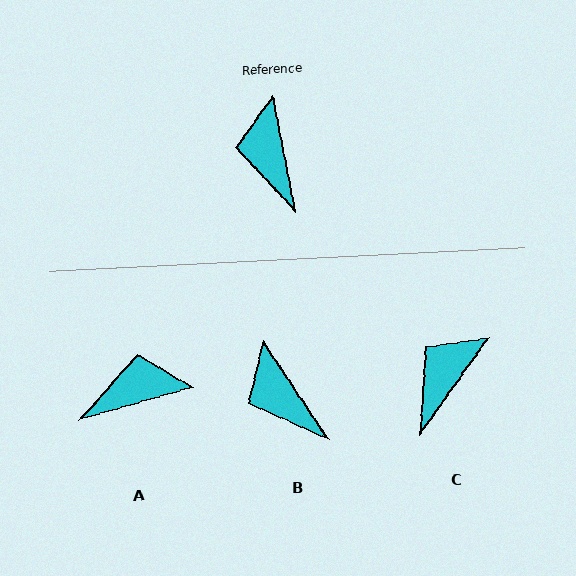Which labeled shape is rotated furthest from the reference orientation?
A, about 85 degrees away.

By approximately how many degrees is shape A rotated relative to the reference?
Approximately 85 degrees clockwise.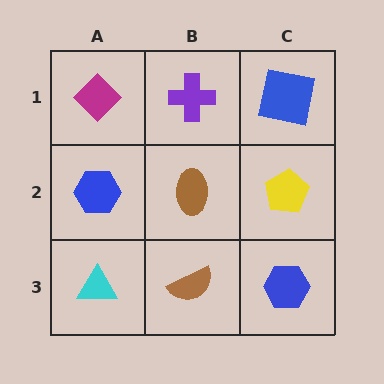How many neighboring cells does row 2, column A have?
3.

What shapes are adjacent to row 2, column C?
A blue square (row 1, column C), a blue hexagon (row 3, column C), a brown ellipse (row 2, column B).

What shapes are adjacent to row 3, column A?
A blue hexagon (row 2, column A), a brown semicircle (row 3, column B).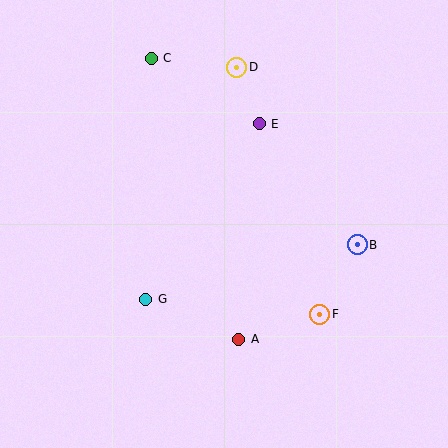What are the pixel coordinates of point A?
Point A is at (239, 339).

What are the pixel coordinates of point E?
Point E is at (259, 124).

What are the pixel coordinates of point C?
Point C is at (151, 58).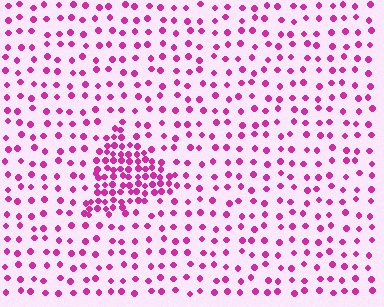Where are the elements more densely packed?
The elements are more densely packed inside the triangle boundary.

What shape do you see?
I see a triangle.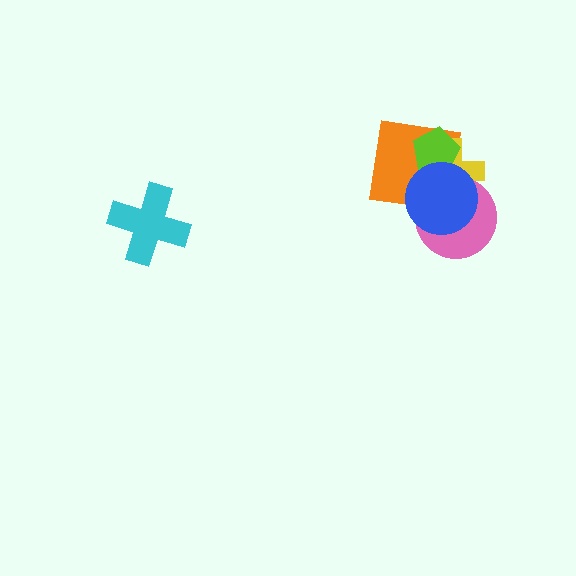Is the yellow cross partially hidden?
Yes, it is partially covered by another shape.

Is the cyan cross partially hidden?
No, no other shape covers it.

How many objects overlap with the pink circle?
3 objects overlap with the pink circle.